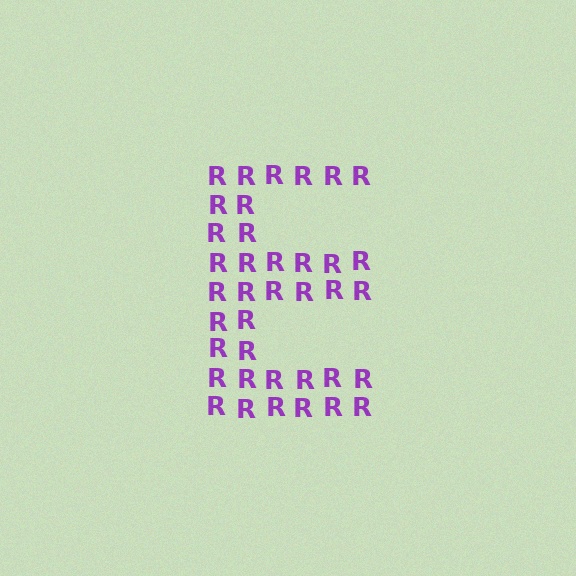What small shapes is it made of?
It is made of small letter R's.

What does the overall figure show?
The overall figure shows the letter E.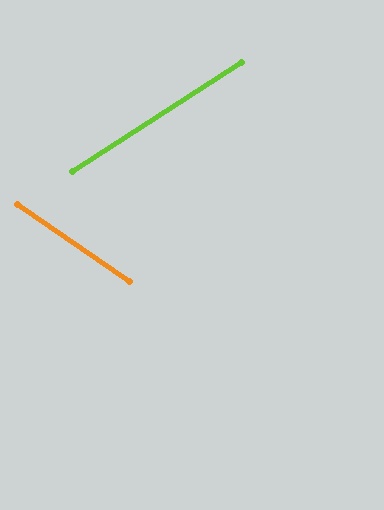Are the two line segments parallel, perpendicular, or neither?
Neither parallel nor perpendicular — they differ by about 67°.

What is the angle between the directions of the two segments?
Approximately 67 degrees.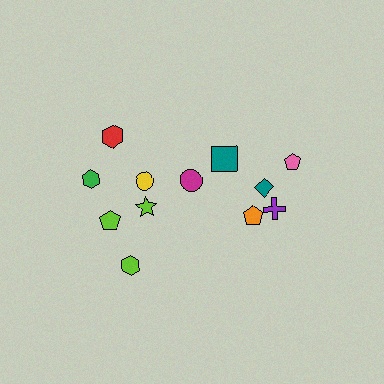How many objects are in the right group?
There are 5 objects.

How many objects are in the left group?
There are 7 objects.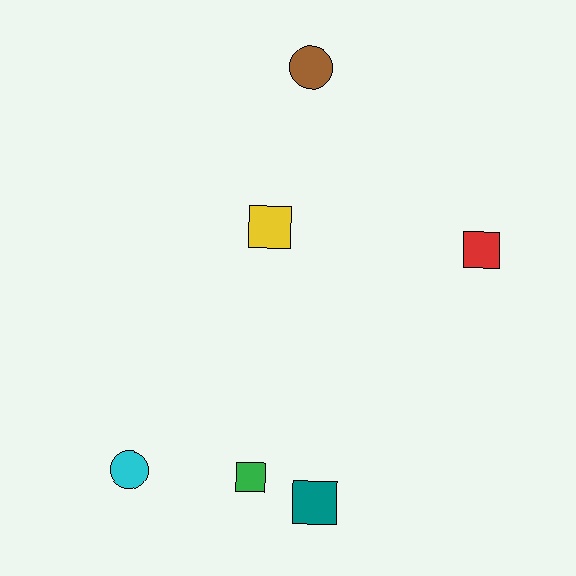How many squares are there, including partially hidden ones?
There are 4 squares.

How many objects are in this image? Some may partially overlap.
There are 6 objects.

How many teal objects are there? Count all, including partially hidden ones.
There is 1 teal object.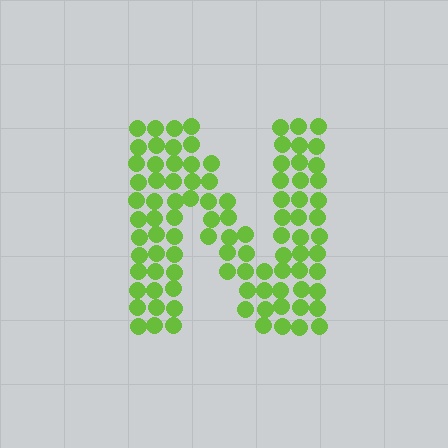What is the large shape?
The large shape is the letter N.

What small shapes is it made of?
It is made of small circles.